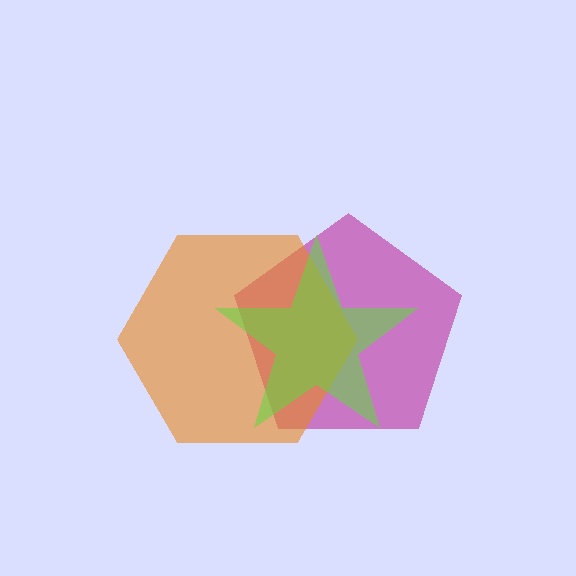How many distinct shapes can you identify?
There are 3 distinct shapes: a magenta pentagon, an orange hexagon, a lime star.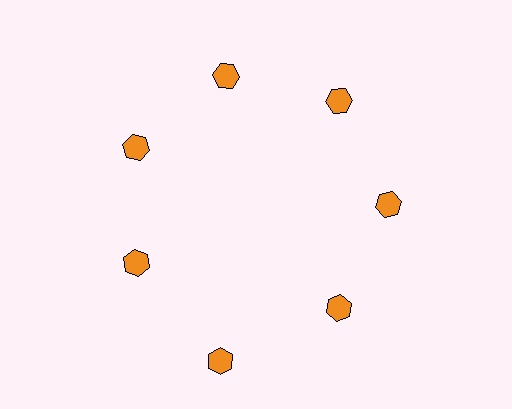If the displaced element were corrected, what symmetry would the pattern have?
It would have 7-fold rotational symmetry — the pattern would map onto itself every 51 degrees.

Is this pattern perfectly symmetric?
No. The 7 orange hexagons are arranged in a ring, but one element near the 6 o'clock position is pushed outward from the center, breaking the 7-fold rotational symmetry.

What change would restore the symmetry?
The symmetry would be restored by moving it inward, back onto the ring so that all 7 hexagons sit at equal angles and equal distance from the center.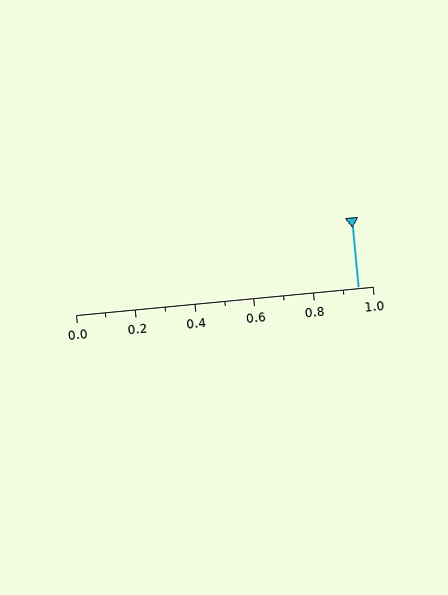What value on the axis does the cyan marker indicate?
The marker indicates approximately 0.95.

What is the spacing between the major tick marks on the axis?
The major ticks are spaced 0.2 apart.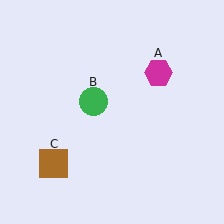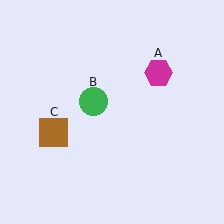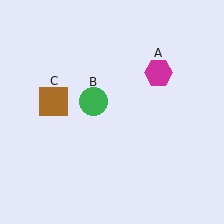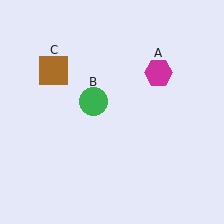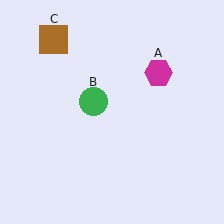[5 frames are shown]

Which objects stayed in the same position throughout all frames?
Magenta hexagon (object A) and green circle (object B) remained stationary.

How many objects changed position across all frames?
1 object changed position: brown square (object C).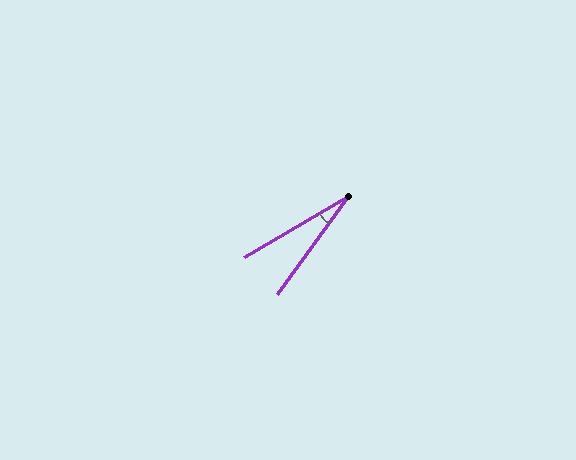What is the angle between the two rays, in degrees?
Approximately 24 degrees.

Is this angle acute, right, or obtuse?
It is acute.